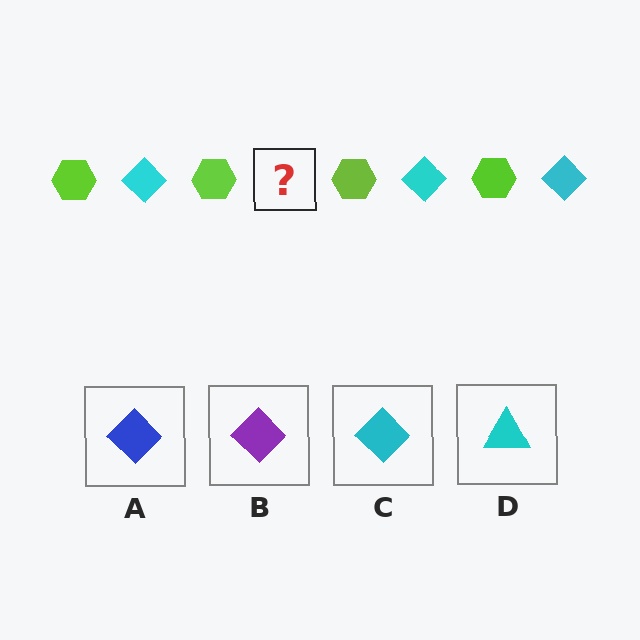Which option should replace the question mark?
Option C.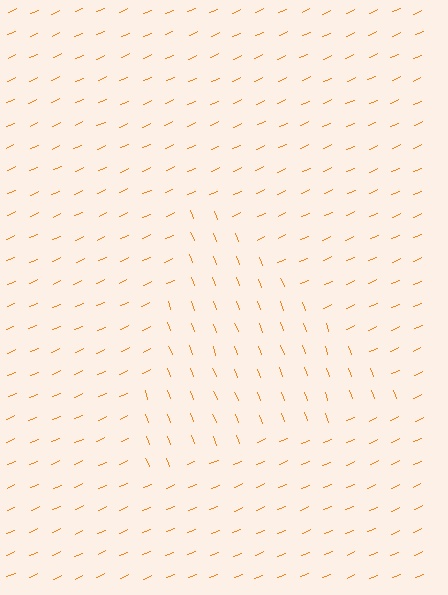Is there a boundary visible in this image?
Yes, there is a texture boundary formed by a change in line orientation.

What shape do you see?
I see a triangle.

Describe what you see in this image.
The image is filled with small orange line segments. A triangle region in the image has lines oriented differently from the surrounding lines, creating a visible texture boundary.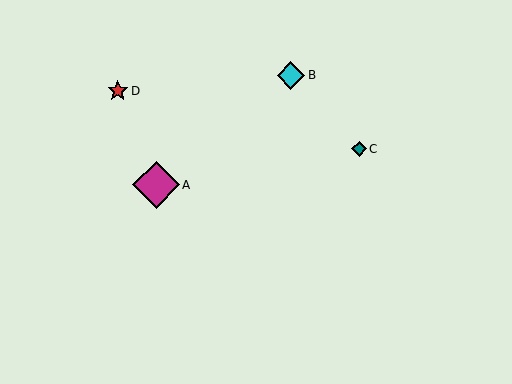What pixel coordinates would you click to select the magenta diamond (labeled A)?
Click at (156, 185) to select the magenta diamond A.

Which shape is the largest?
The magenta diamond (labeled A) is the largest.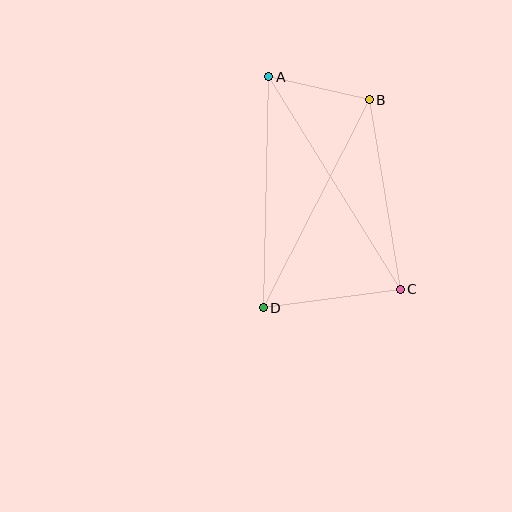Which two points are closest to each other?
Points A and B are closest to each other.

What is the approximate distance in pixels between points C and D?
The distance between C and D is approximately 138 pixels.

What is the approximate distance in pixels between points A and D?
The distance between A and D is approximately 231 pixels.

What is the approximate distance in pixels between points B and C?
The distance between B and C is approximately 192 pixels.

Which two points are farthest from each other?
Points A and C are farthest from each other.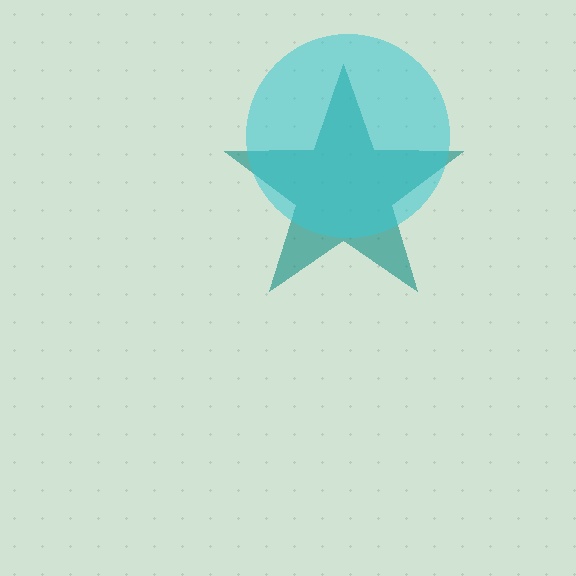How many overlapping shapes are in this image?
There are 2 overlapping shapes in the image.